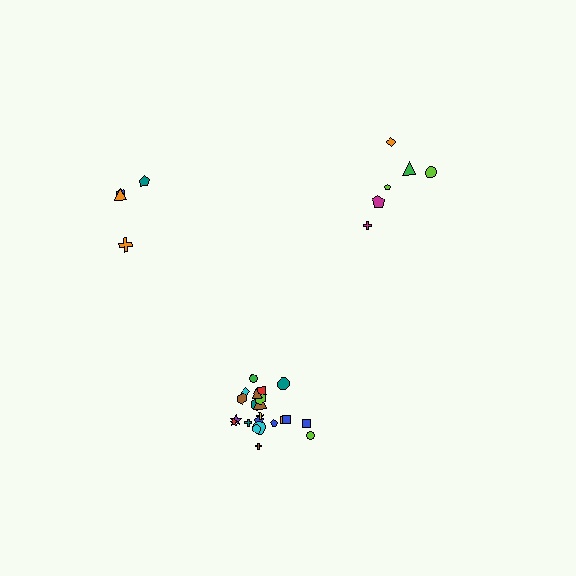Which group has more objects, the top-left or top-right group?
The top-right group.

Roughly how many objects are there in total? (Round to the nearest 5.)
Roughly 30 objects in total.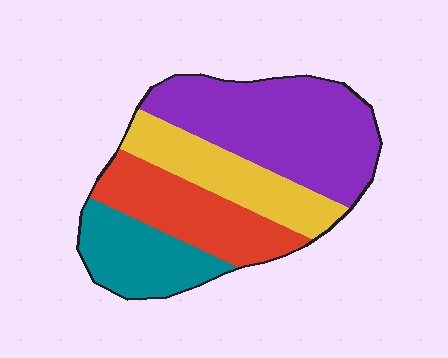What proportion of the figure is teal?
Teal takes up between a sixth and a third of the figure.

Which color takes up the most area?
Purple, at roughly 40%.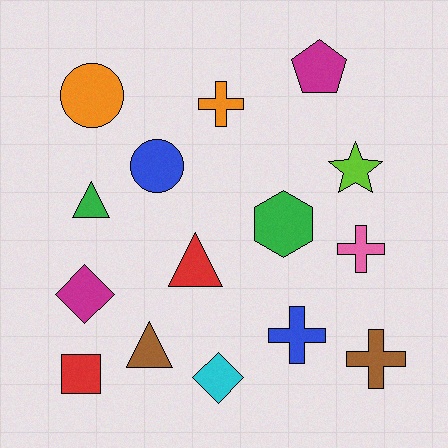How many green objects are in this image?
There are 2 green objects.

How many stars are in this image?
There is 1 star.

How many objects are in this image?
There are 15 objects.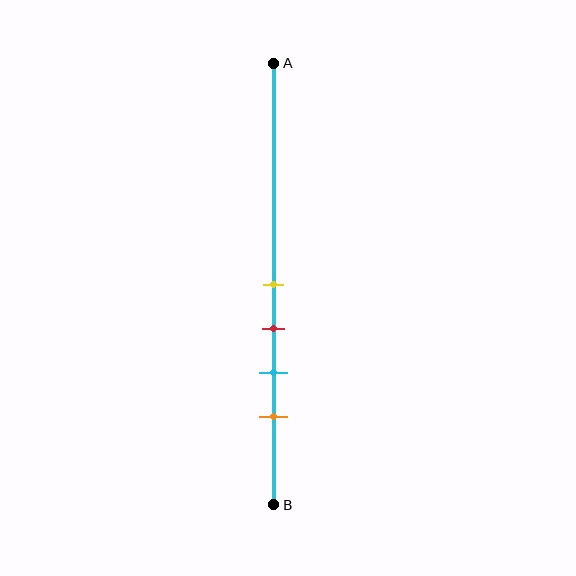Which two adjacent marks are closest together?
The yellow and red marks are the closest adjacent pair.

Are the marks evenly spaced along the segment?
Yes, the marks are approximately evenly spaced.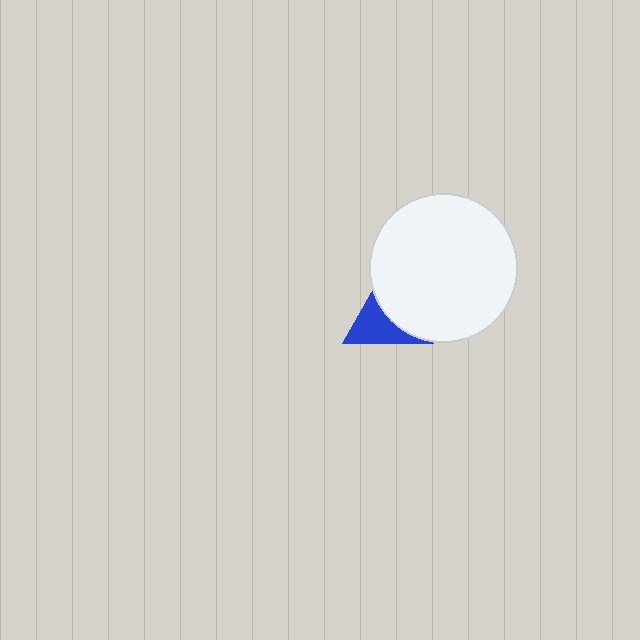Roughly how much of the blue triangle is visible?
About half of it is visible (roughly 50%).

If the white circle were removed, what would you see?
You would see the complete blue triangle.